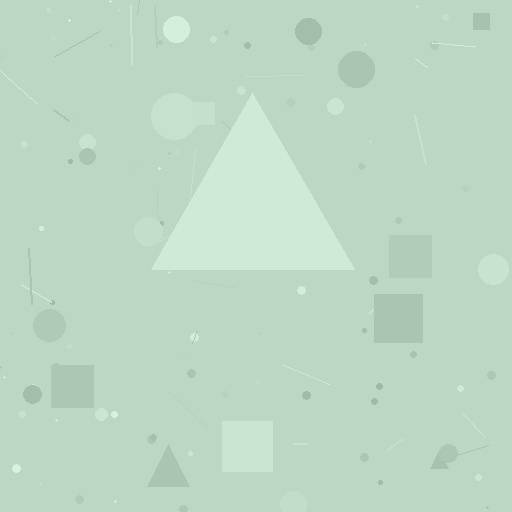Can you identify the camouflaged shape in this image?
The camouflaged shape is a triangle.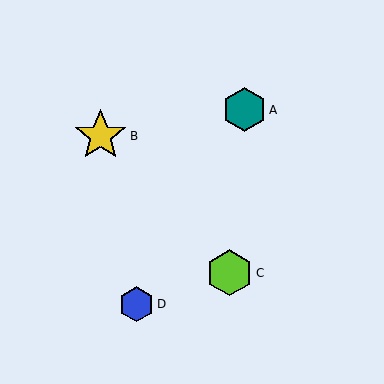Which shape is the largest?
The yellow star (labeled B) is the largest.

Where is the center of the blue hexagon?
The center of the blue hexagon is at (137, 304).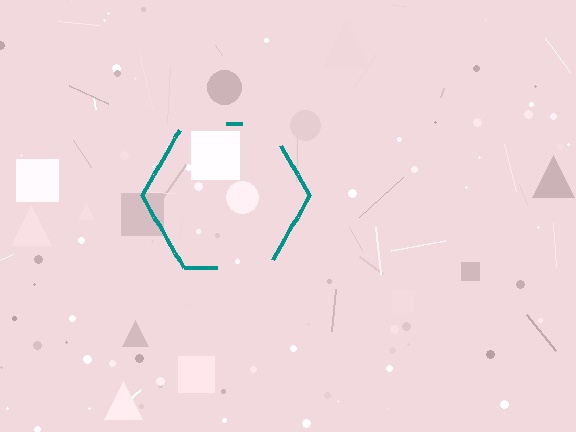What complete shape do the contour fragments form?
The contour fragments form a hexagon.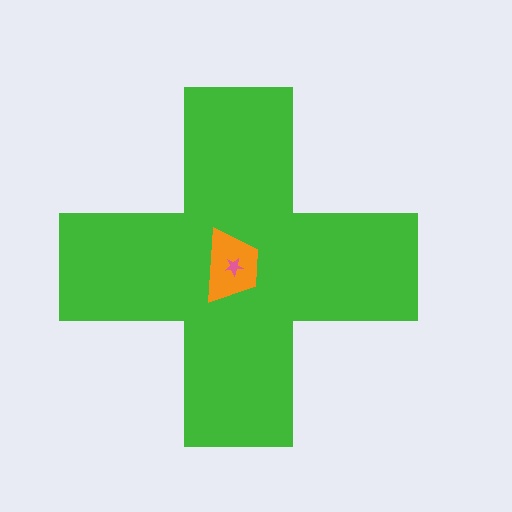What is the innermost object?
The pink star.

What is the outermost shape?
The green cross.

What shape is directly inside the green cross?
The orange trapezoid.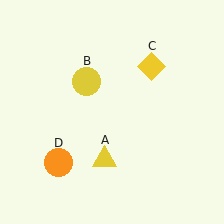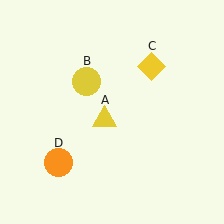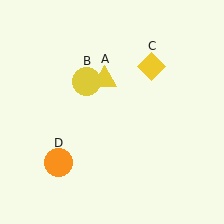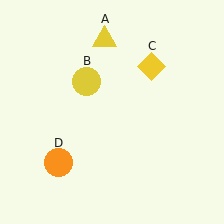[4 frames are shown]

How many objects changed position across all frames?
1 object changed position: yellow triangle (object A).